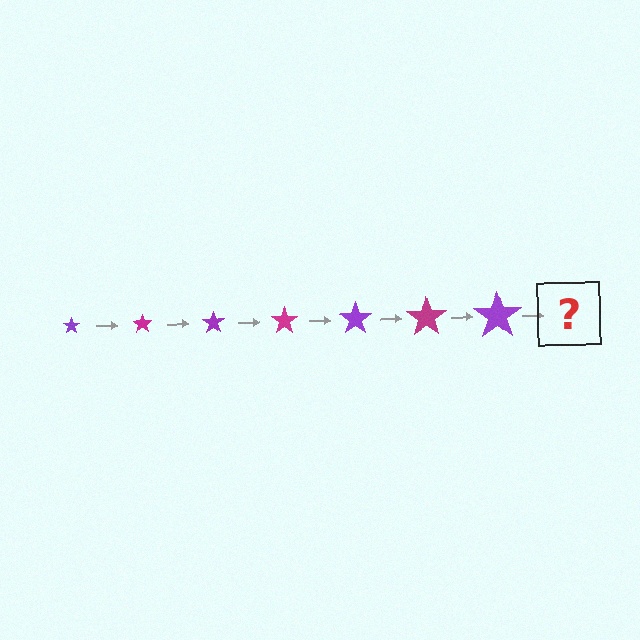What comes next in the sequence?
The next element should be a magenta star, larger than the previous one.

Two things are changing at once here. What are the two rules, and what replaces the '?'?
The two rules are that the star grows larger each step and the color cycles through purple and magenta. The '?' should be a magenta star, larger than the previous one.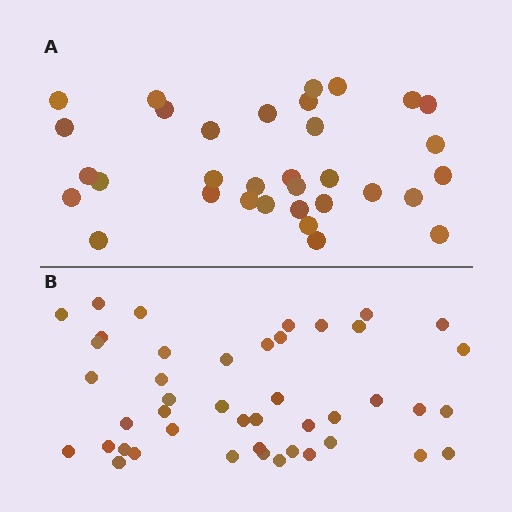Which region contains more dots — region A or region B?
Region B (the bottom region) has more dots.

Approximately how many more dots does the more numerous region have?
Region B has roughly 12 or so more dots than region A.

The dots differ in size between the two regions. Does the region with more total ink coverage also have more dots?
No. Region A has more total ink coverage because its dots are larger, but region B actually contains more individual dots. Total area can be misleading — the number of items is what matters here.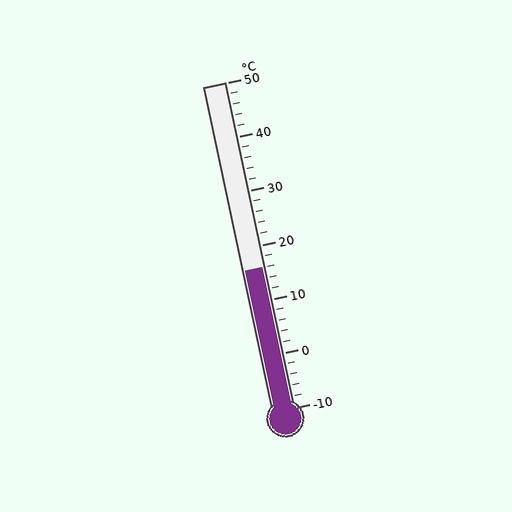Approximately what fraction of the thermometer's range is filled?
The thermometer is filled to approximately 45% of its range.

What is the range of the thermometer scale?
The thermometer scale ranges from -10°C to 50°C.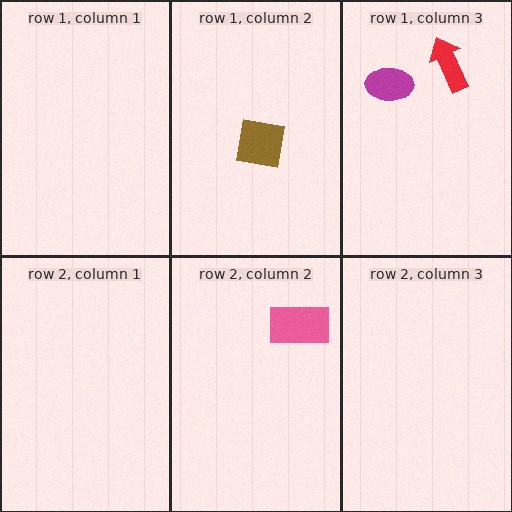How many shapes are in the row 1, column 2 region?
1.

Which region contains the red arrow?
The row 1, column 3 region.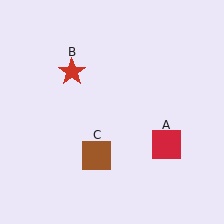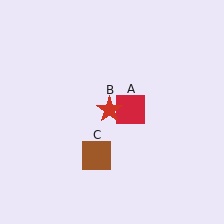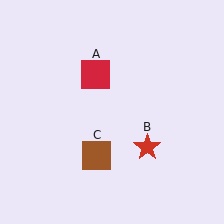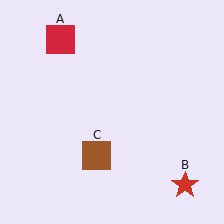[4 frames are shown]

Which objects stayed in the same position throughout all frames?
Brown square (object C) remained stationary.